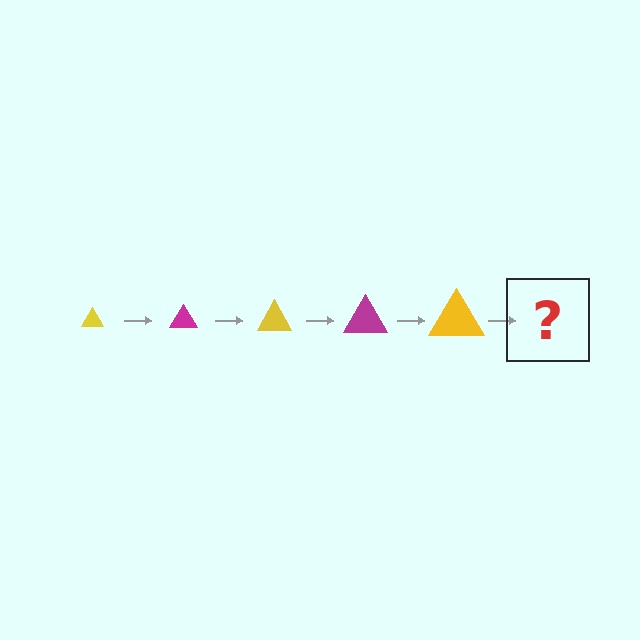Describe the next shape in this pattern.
It should be a magenta triangle, larger than the previous one.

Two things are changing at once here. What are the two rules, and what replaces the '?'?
The two rules are that the triangle grows larger each step and the color cycles through yellow and magenta. The '?' should be a magenta triangle, larger than the previous one.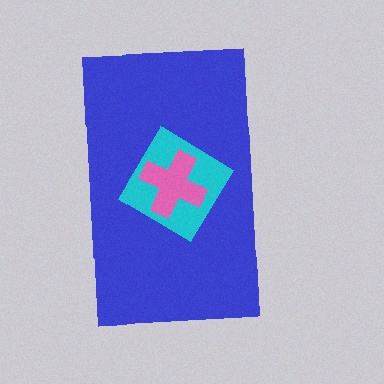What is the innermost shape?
The pink cross.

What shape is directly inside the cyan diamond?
The pink cross.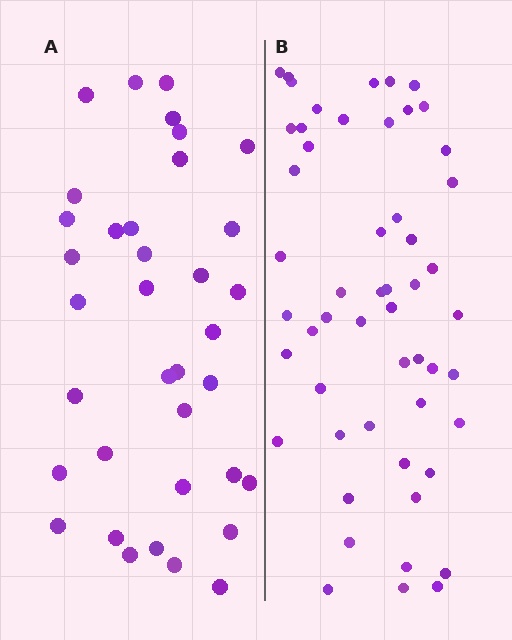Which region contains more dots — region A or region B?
Region B (the right region) has more dots.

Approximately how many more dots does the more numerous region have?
Region B has approximately 15 more dots than region A.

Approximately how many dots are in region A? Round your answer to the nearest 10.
About 40 dots. (The exact count is 36, which rounds to 40.)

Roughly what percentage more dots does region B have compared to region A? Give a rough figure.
About 45% more.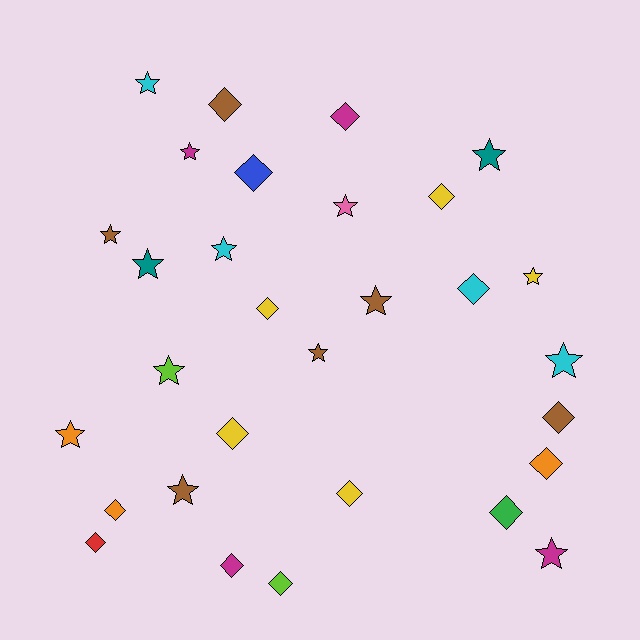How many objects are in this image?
There are 30 objects.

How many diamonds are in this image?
There are 15 diamonds.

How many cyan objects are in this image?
There are 4 cyan objects.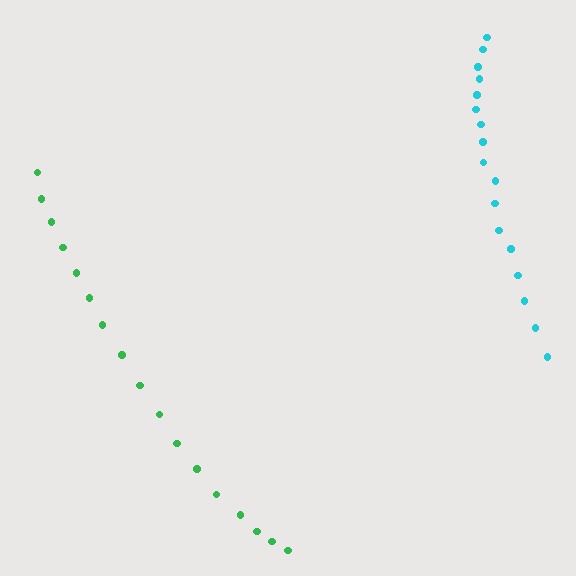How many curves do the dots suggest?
There are 2 distinct paths.